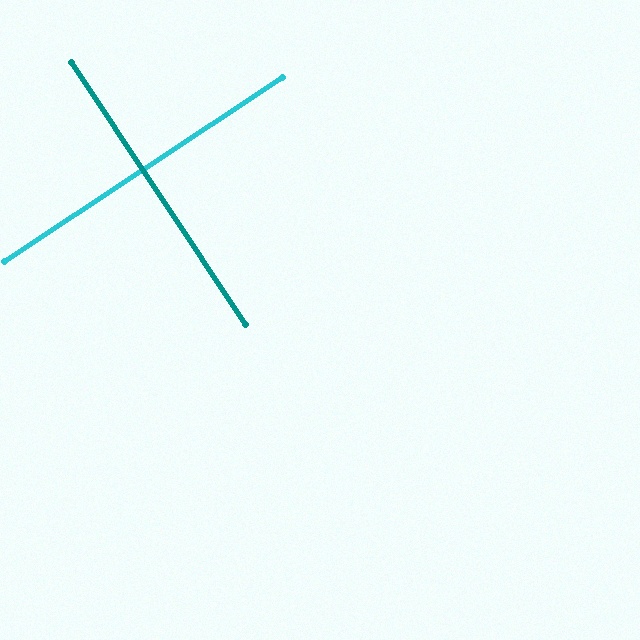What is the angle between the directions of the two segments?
Approximately 90 degrees.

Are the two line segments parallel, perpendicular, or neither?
Perpendicular — they meet at approximately 90°.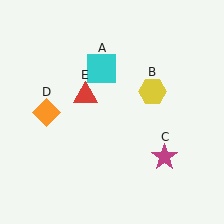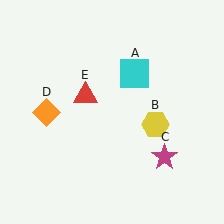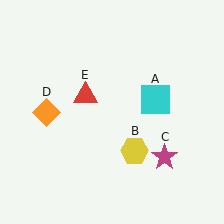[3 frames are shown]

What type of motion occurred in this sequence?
The cyan square (object A), yellow hexagon (object B) rotated clockwise around the center of the scene.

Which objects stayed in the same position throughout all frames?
Magenta star (object C) and orange diamond (object D) and red triangle (object E) remained stationary.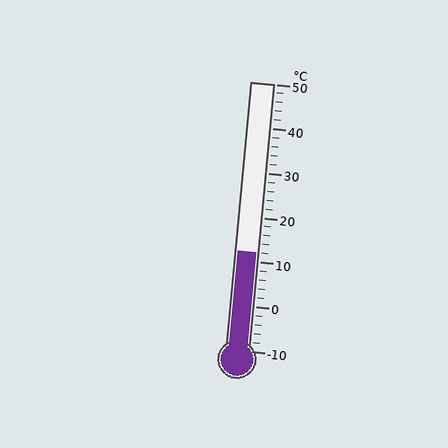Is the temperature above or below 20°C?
The temperature is below 20°C.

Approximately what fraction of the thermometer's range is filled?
The thermometer is filled to approximately 35% of its range.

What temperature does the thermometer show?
The thermometer shows approximately 12°C.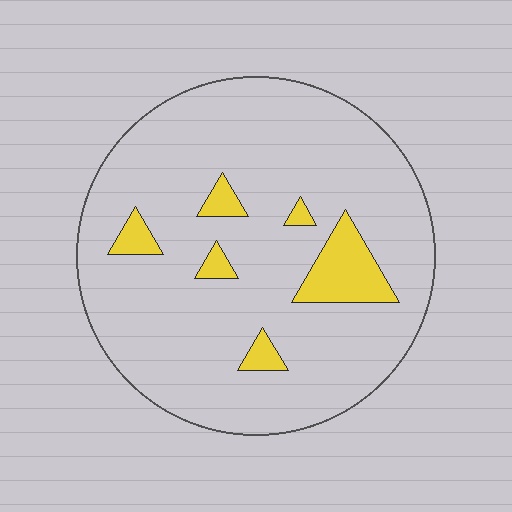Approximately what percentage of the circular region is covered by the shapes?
Approximately 10%.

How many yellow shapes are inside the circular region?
6.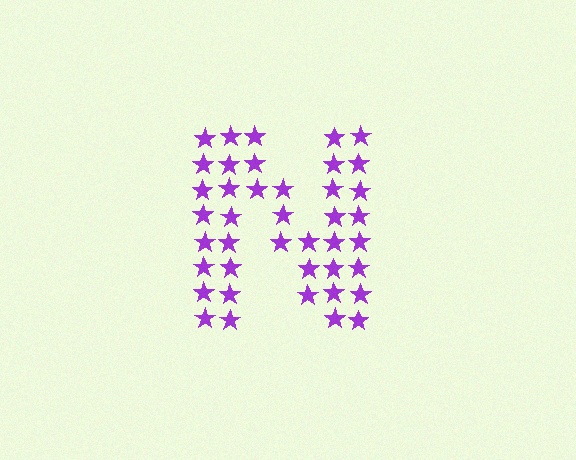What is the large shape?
The large shape is the letter N.